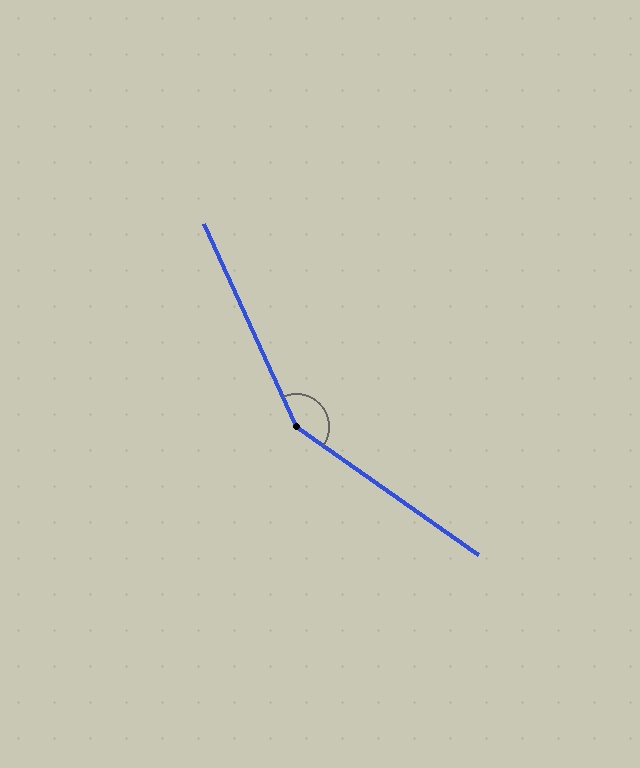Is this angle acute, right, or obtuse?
It is obtuse.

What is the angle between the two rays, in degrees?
Approximately 149 degrees.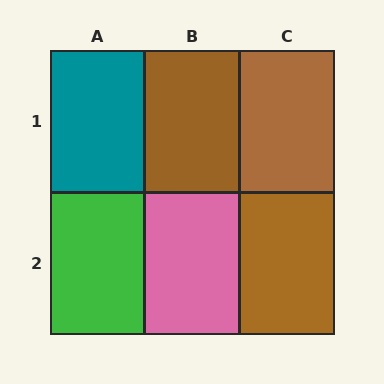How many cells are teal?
1 cell is teal.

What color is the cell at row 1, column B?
Brown.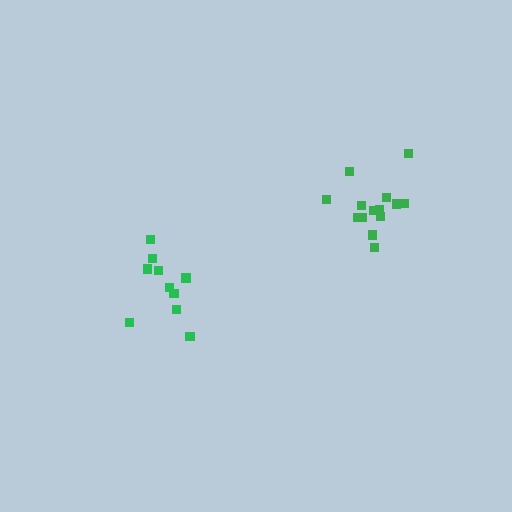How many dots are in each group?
Group 1: 14 dots, Group 2: 10 dots (24 total).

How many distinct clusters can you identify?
There are 2 distinct clusters.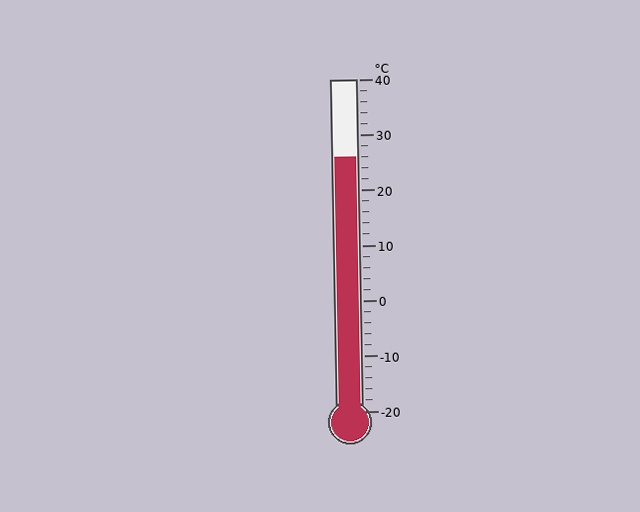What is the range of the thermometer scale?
The thermometer scale ranges from -20°C to 40°C.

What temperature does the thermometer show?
The thermometer shows approximately 26°C.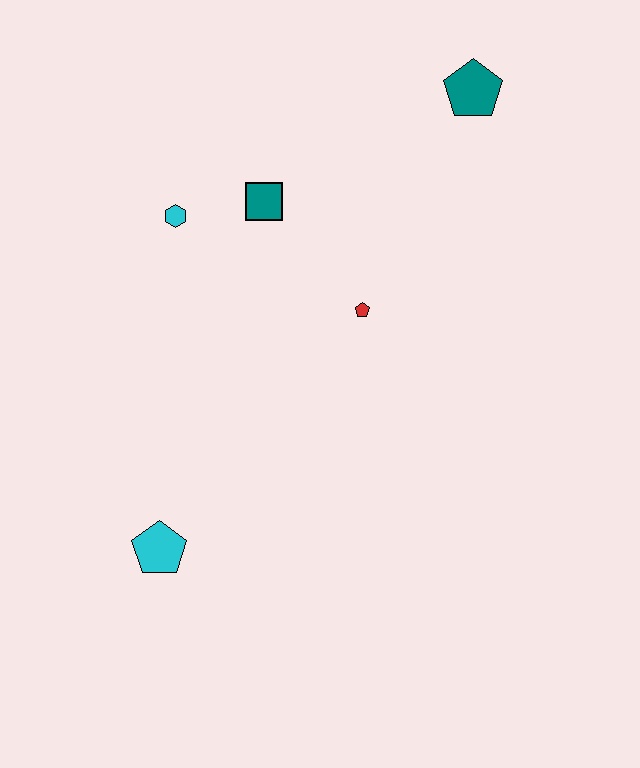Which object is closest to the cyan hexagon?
The teal square is closest to the cyan hexagon.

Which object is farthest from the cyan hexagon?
The cyan pentagon is farthest from the cyan hexagon.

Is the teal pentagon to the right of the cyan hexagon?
Yes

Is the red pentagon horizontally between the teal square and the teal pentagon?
Yes